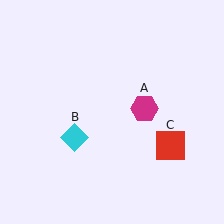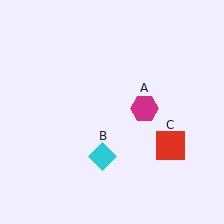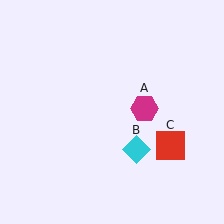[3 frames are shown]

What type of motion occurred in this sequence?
The cyan diamond (object B) rotated counterclockwise around the center of the scene.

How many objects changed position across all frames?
1 object changed position: cyan diamond (object B).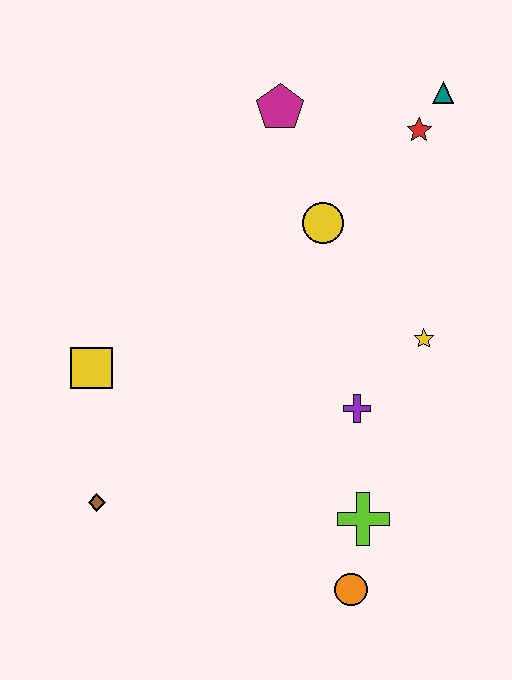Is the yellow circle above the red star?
No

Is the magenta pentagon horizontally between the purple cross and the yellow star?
No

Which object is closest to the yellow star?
The purple cross is closest to the yellow star.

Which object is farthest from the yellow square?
The teal triangle is farthest from the yellow square.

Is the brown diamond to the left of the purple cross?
Yes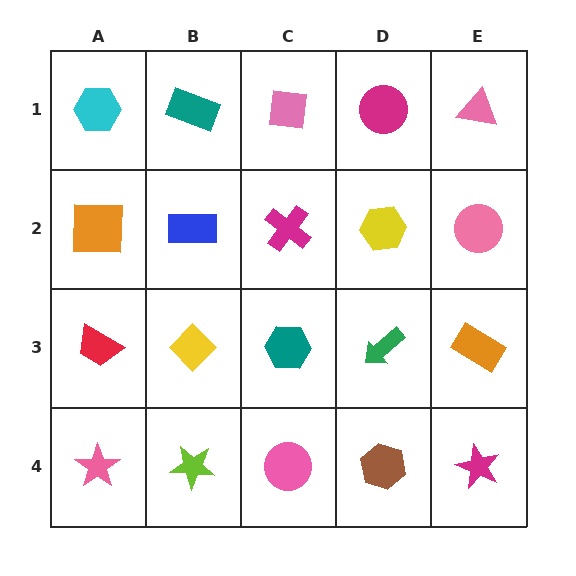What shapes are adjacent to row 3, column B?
A blue rectangle (row 2, column B), a lime star (row 4, column B), a red trapezoid (row 3, column A), a teal hexagon (row 3, column C).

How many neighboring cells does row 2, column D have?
4.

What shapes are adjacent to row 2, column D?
A magenta circle (row 1, column D), a green arrow (row 3, column D), a magenta cross (row 2, column C), a pink circle (row 2, column E).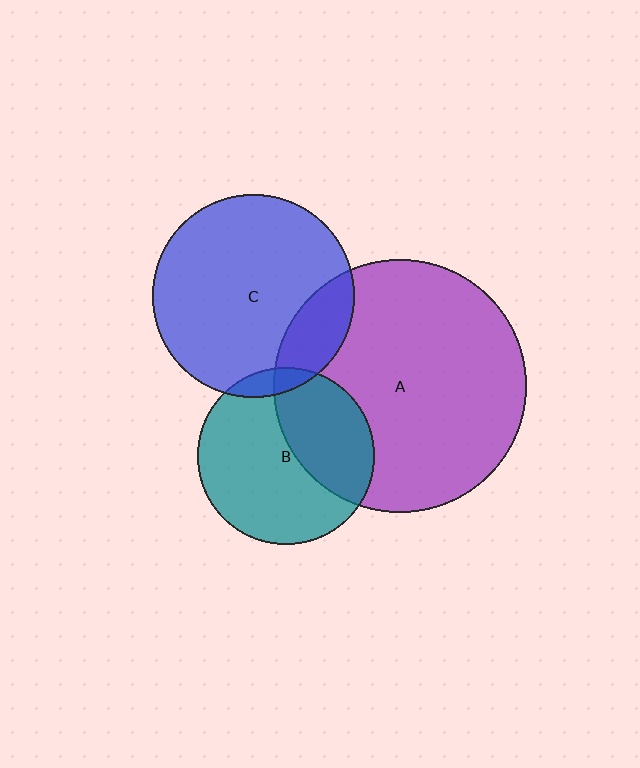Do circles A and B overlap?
Yes.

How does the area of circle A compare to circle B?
Approximately 2.1 times.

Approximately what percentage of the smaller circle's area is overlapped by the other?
Approximately 35%.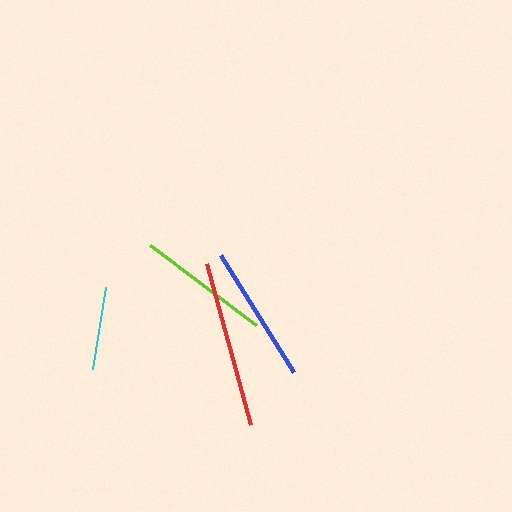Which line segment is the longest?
The red line is the longest at approximately 166 pixels.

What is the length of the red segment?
The red segment is approximately 166 pixels long.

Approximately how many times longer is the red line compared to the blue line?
The red line is approximately 1.2 times the length of the blue line.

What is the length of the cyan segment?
The cyan segment is approximately 83 pixels long.